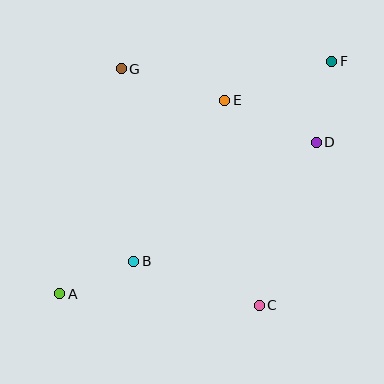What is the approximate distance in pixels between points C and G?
The distance between C and G is approximately 274 pixels.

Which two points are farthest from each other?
Points A and F are farthest from each other.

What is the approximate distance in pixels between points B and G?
The distance between B and G is approximately 193 pixels.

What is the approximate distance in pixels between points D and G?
The distance between D and G is approximately 209 pixels.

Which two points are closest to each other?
Points A and B are closest to each other.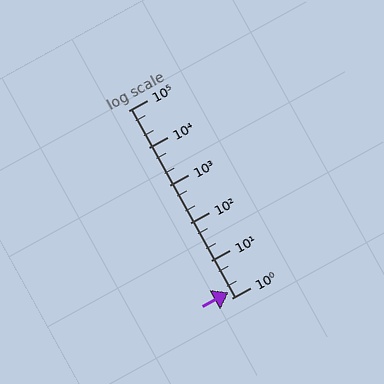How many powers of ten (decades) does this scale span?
The scale spans 5 decades, from 1 to 100000.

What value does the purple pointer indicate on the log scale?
The pointer indicates approximately 1.4.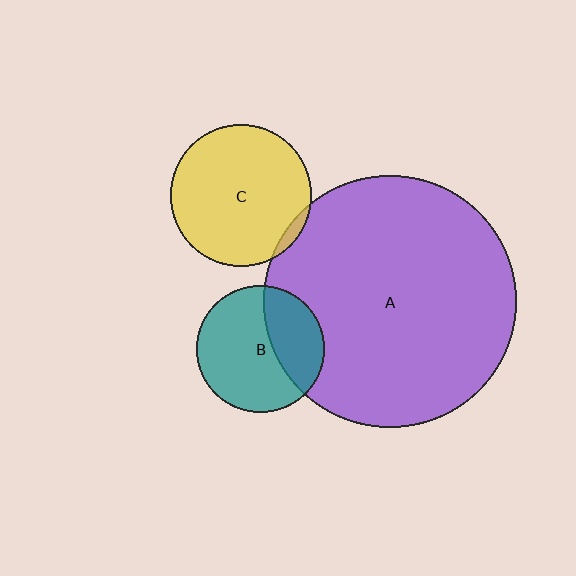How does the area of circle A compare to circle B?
Approximately 3.9 times.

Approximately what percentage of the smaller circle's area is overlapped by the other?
Approximately 35%.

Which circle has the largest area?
Circle A (purple).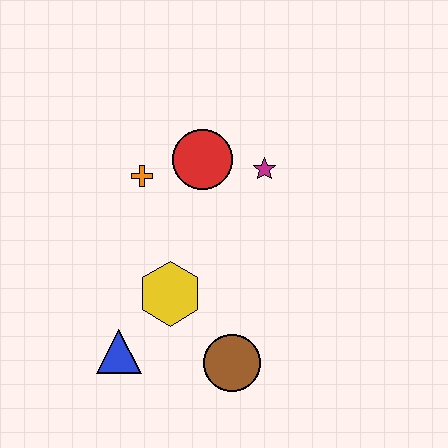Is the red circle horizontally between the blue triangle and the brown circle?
Yes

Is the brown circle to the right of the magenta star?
No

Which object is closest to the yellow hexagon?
The blue triangle is closest to the yellow hexagon.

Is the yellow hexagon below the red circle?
Yes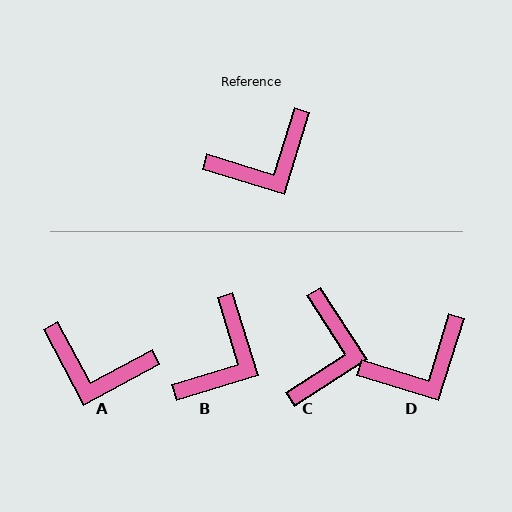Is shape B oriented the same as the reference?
No, it is off by about 34 degrees.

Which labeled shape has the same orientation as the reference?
D.